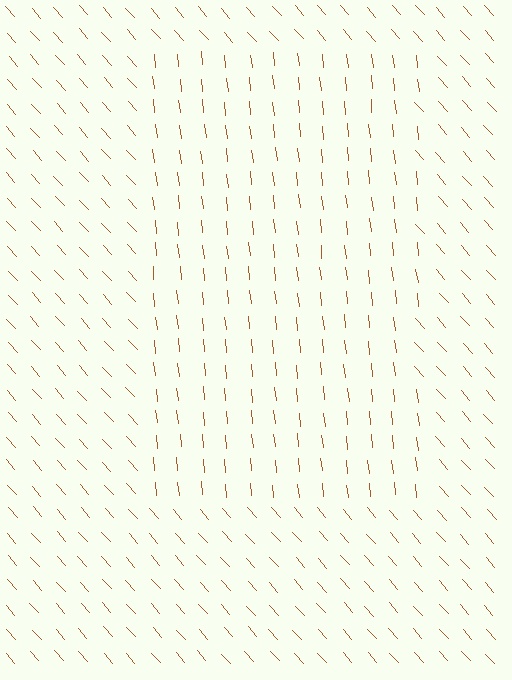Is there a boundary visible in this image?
Yes, there is a texture boundary formed by a change in line orientation.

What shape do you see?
I see a rectangle.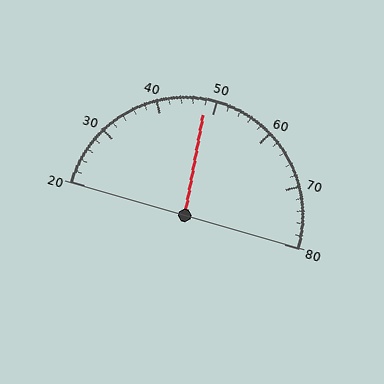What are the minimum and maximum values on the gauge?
The gauge ranges from 20 to 80.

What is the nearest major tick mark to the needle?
The nearest major tick mark is 50.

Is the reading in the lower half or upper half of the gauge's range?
The reading is in the lower half of the range (20 to 80).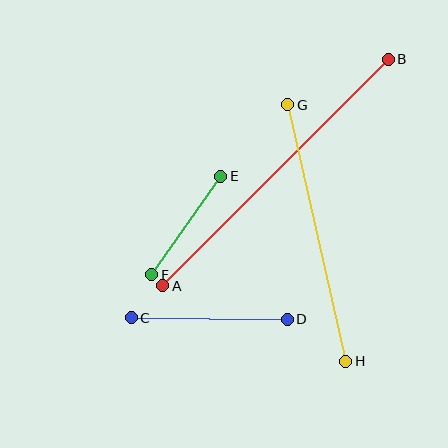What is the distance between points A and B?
The distance is approximately 320 pixels.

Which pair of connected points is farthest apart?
Points A and B are farthest apart.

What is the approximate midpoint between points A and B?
The midpoint is at approximately (275, 173) pixels.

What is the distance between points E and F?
The distance is approximately 120 pixels.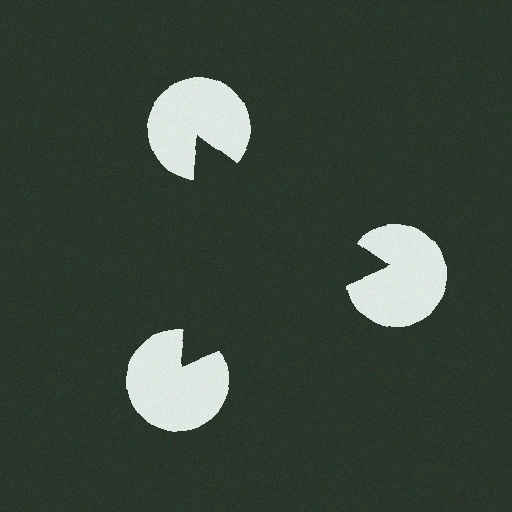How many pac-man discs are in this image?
There are 3 — one at each vertex of the illusory triangle.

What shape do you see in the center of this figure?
An illusory triangle — its edges are inferred from the aligned wedge cuts in the pac-man discs, not physically drawn.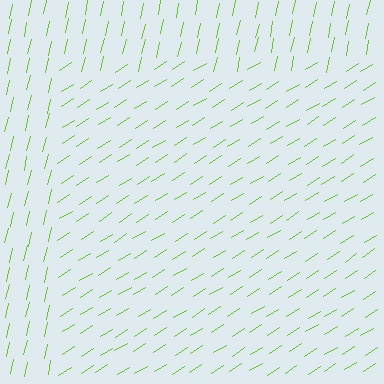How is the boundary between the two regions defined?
The boundary is defined purely by a change in line orientation (approximately 45 degrees difference). All lines are the same color and thickness.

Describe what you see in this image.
The image is filled with small lime line segments. A rectangle region in the image has lines oriented differently from the surrounding lines, creating a visible texture boundary.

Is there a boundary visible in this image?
Yes, there is a texture boundary formed by a change in line orientation.